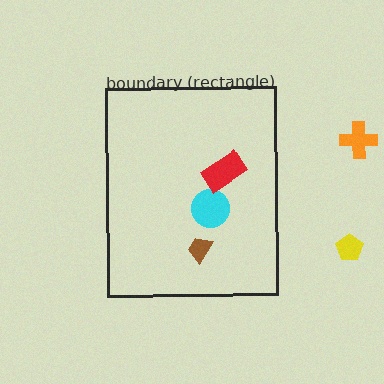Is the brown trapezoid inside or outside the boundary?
Inside.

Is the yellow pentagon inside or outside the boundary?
Outside.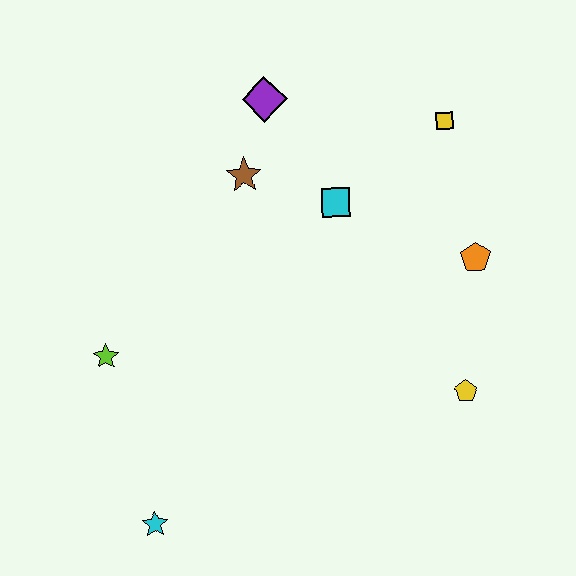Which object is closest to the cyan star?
The lime star is closest to the cyan star.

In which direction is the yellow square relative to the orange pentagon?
The yellow square is above the orange pentagon.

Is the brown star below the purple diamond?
Yes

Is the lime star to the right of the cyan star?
No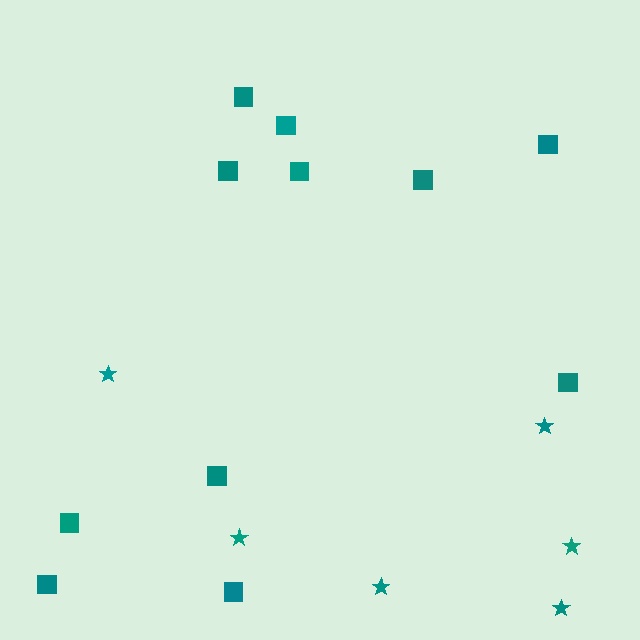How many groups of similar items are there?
There are 2 groups: one group of stars (6) and one group of squares (11).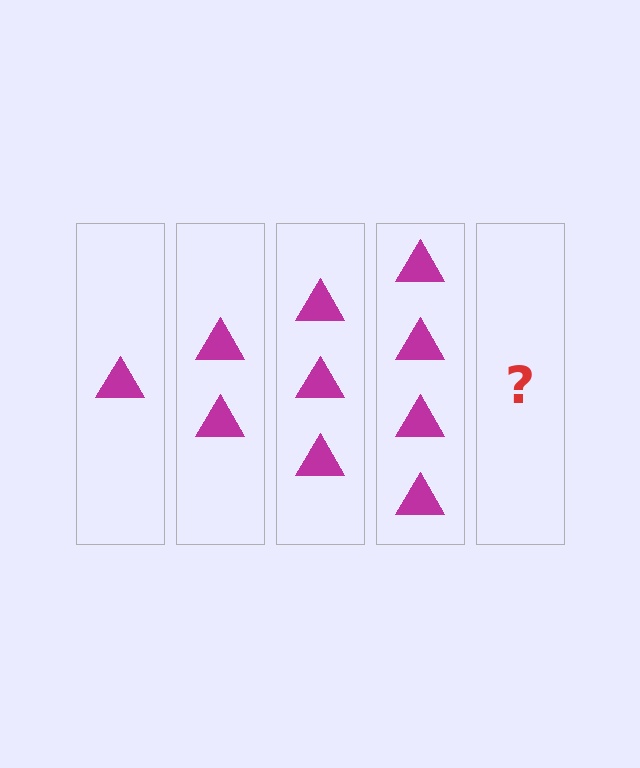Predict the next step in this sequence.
The next step is 5 triangles.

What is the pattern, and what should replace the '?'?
The pattern is that each step adds one more triangle. The '?' should be 5 triangles.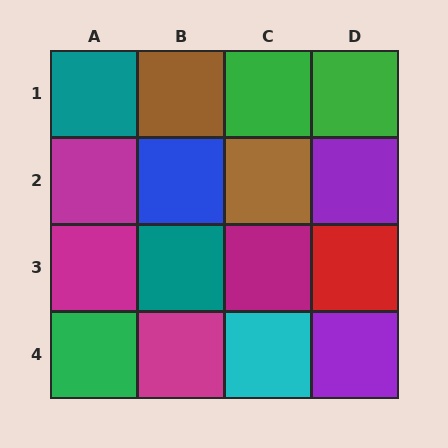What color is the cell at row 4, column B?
Magenta.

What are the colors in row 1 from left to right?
Teal, brown, green, green.